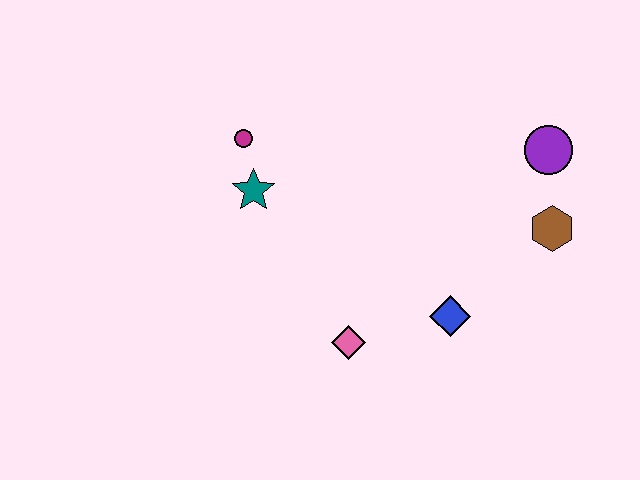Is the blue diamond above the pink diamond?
Yes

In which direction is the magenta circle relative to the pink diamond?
The magenta circle is above the pink diamond.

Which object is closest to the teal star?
The magenta circle is closest to the teal star.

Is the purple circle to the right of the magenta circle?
Yes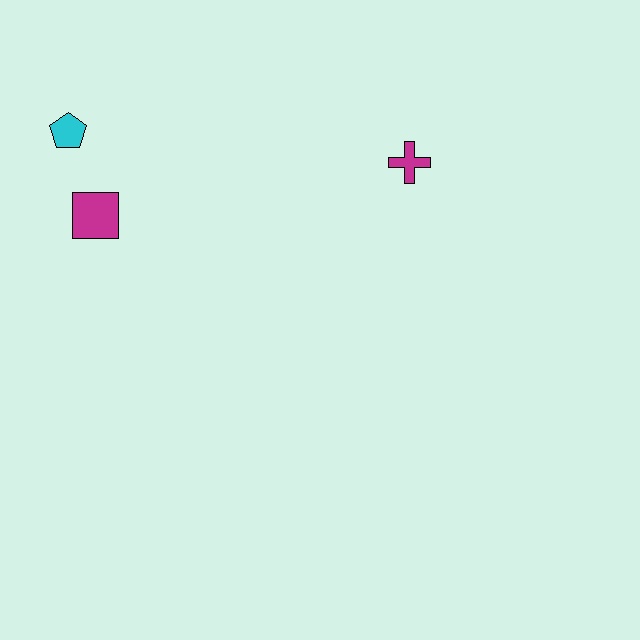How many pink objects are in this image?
There are no pink objects.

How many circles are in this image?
There are no circles.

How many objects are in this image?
There are 3 objects.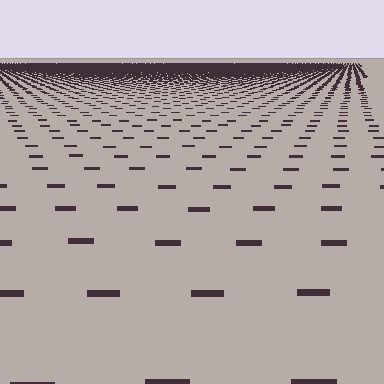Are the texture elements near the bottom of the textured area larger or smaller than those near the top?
Larger. Near the bottom, elements are closer to the viewer and appear at a bigger on-screen size.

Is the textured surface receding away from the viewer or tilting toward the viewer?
The surface is receding away from the viewer. Texture elements get smaller and denser toward the top.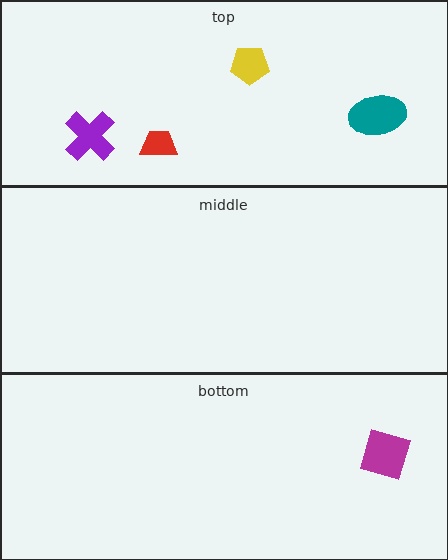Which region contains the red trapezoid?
The top region.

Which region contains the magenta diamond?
The bottom region.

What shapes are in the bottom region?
The magenta diamond.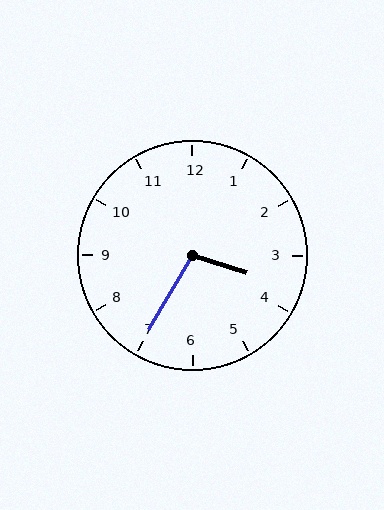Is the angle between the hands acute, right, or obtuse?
It is obtuse.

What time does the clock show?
3:35.